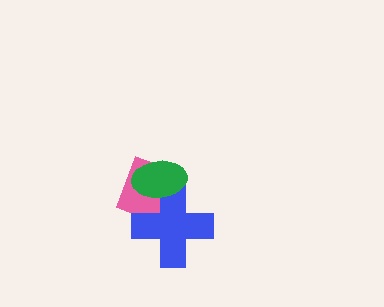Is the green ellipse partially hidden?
No, no other shape covers it.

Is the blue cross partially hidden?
Yes, it is partially covered by another shape.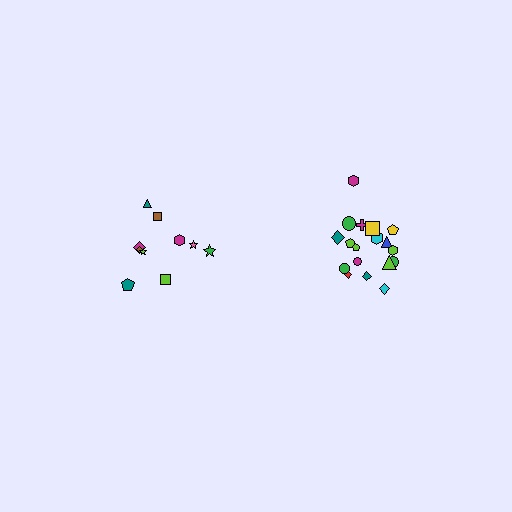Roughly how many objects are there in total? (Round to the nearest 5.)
Roughly 30 objects in total.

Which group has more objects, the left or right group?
The right group.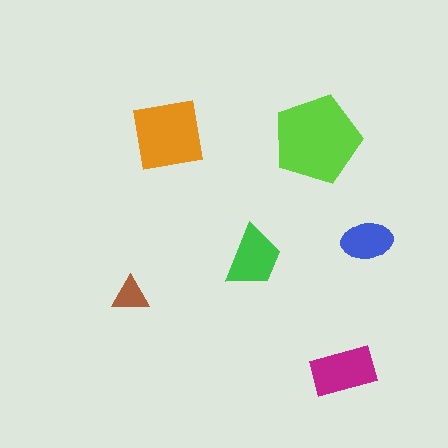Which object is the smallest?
The brown triangle.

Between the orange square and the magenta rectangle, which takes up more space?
The orange square.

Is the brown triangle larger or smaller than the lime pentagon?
Smaller.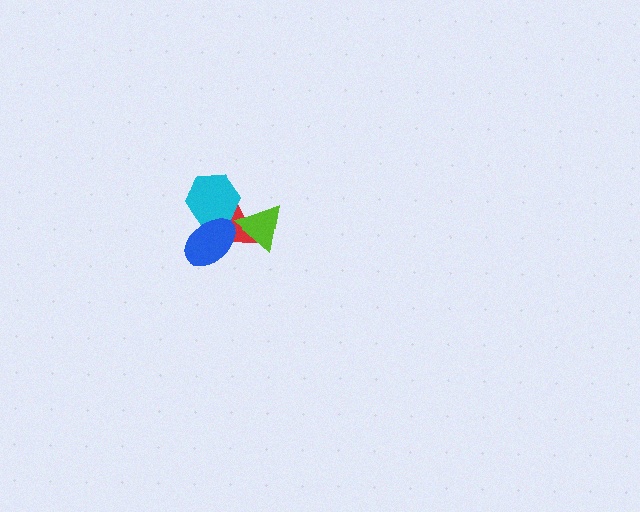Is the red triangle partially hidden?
Yes, it is partially covered by another shape.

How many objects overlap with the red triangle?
3 objects overlap with the red triangle.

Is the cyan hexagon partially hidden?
Yes, it is partially covered by another shape.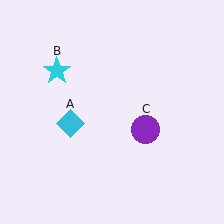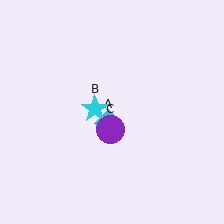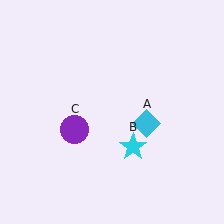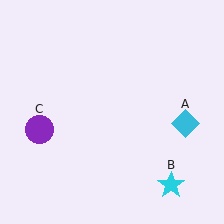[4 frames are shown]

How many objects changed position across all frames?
3 objects changed position: cyan diamond (object A), cyan star (object B), purple circle (object C).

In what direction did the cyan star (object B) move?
The cyan star (object B) moved down and to the right.